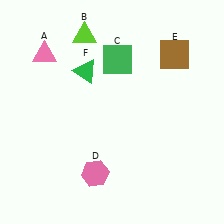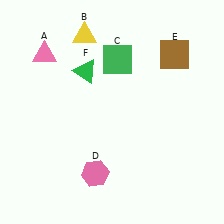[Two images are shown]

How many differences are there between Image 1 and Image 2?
There is 1 difference between the two images.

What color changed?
The triangle (B) changed from lime in Image 1 to yellow in Image 2.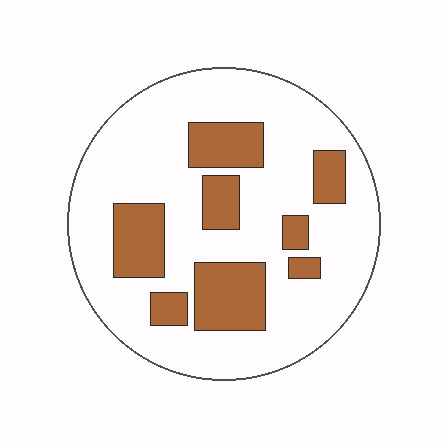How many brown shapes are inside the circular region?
8.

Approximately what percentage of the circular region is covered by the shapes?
Approximately 25%.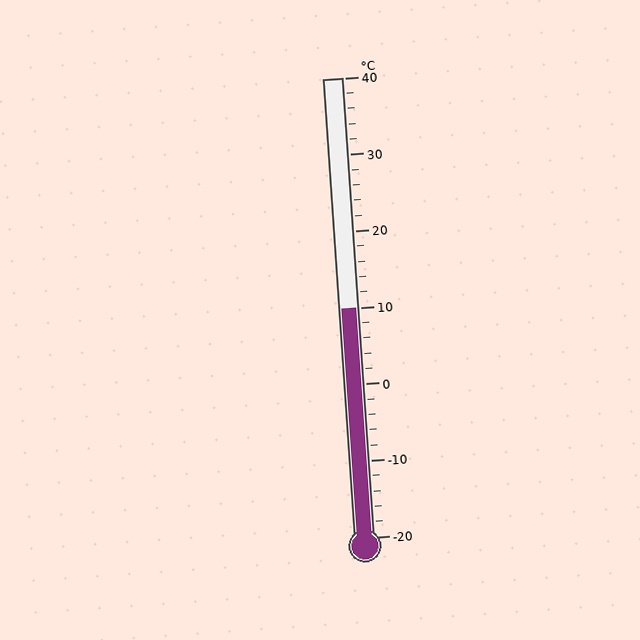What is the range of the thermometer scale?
The thermometer scale ranges from -20°C to 40°C.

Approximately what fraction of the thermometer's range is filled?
The thermometer is filled to approximately 50% of its range.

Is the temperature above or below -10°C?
The temperature is above -10°C.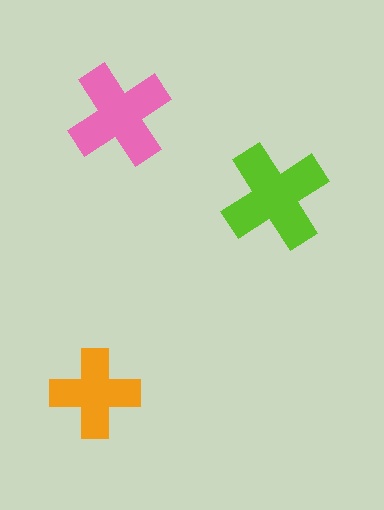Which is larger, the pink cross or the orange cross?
The pink one.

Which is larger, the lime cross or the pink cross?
The lime one.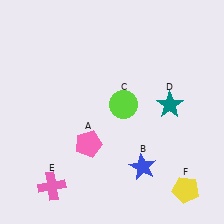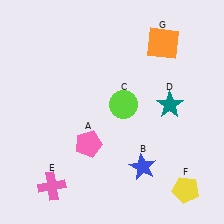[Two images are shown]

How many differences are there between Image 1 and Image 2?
There is 1 difference between the two images.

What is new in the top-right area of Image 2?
An orange square (G) was added in the top-right area of Image 2.